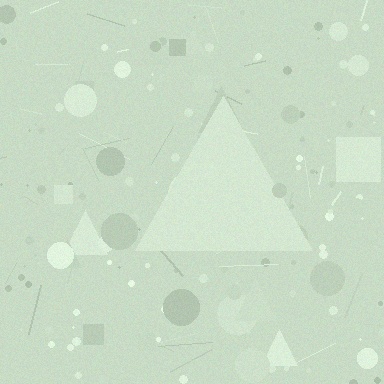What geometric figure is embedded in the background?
A triangle is embedded in the background.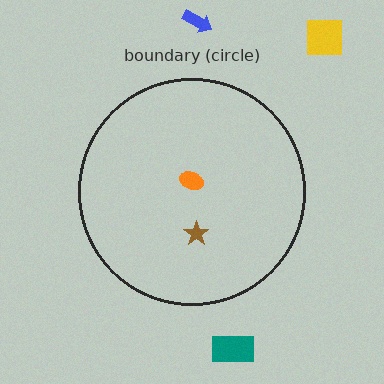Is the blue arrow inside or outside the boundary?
Outside.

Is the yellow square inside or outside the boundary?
Outside.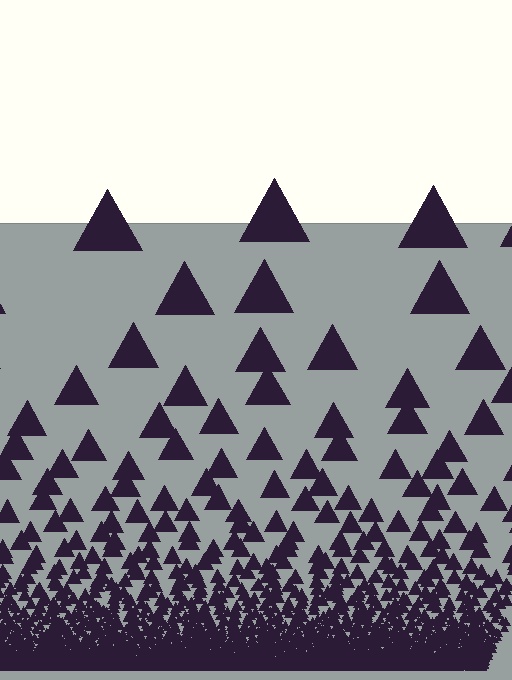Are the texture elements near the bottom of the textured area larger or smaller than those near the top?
Smaller. The gradient is inverted — elements near the bottom are smaller and denser.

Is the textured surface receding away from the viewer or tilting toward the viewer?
The surface appears to tilt toward the viewer. Texture elements get larger and sparser toward the top.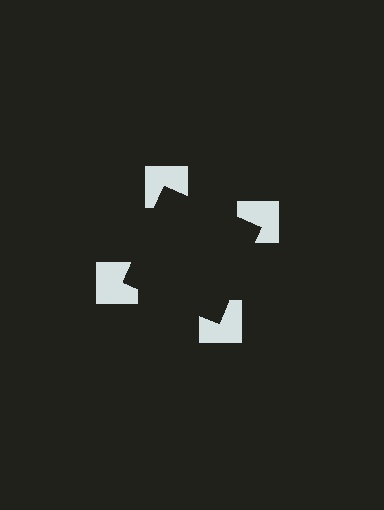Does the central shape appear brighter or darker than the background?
It typically appears slightly darker than the background, even though no actual brightness change is drawn.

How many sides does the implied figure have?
4 sides.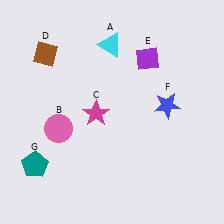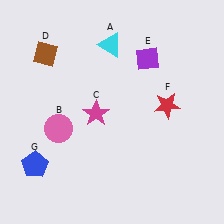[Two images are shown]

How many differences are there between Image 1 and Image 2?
There are 2 differences between the two images.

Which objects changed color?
F changed from blue to red. G changed from teal to blue.